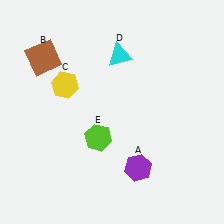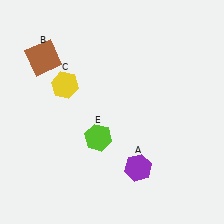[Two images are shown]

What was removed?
The cyan triangle (D) was removed in Image 2.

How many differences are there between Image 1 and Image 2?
There is 1 difference between the two images.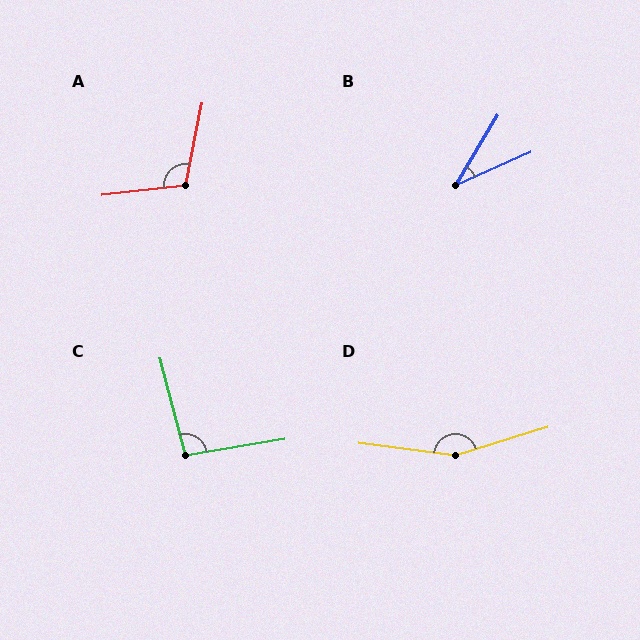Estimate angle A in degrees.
Approximately 108 degrees.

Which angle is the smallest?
B, at approximately 35 degrees.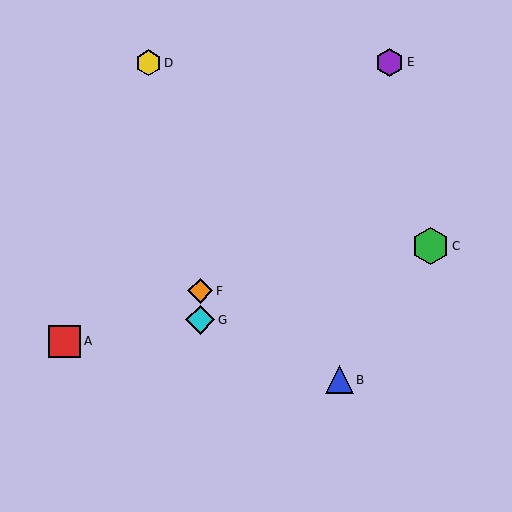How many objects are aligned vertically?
2 objects (F, G) are aligned vertically.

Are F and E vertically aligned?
No, F is at x≈200 and E is at x≈390.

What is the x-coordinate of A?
Object A is at x≈64.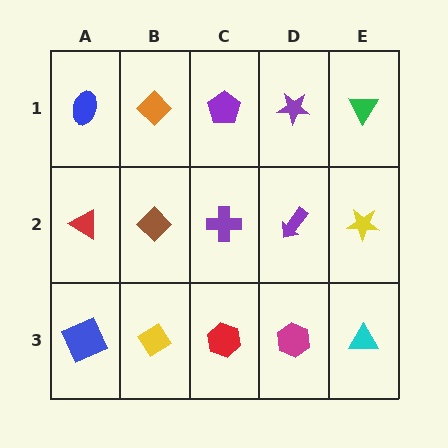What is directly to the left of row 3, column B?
A blue square.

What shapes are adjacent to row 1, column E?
A yellow star (row 2, column E), a purple star (row 1, column D).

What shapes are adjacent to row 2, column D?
A purple star (row 1, column D), a magenta hexagon (row 3, column D), a purple cross (row 2, column C), a yellow star (row 2, column E).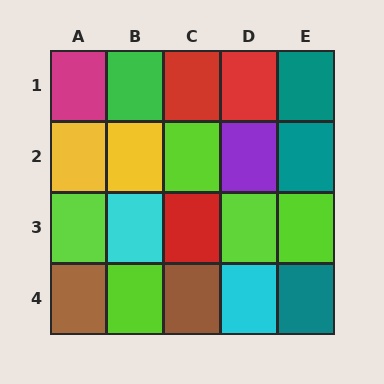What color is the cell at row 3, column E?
Lime.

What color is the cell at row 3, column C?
Red.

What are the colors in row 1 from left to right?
Magenta, green, red, red, teal.